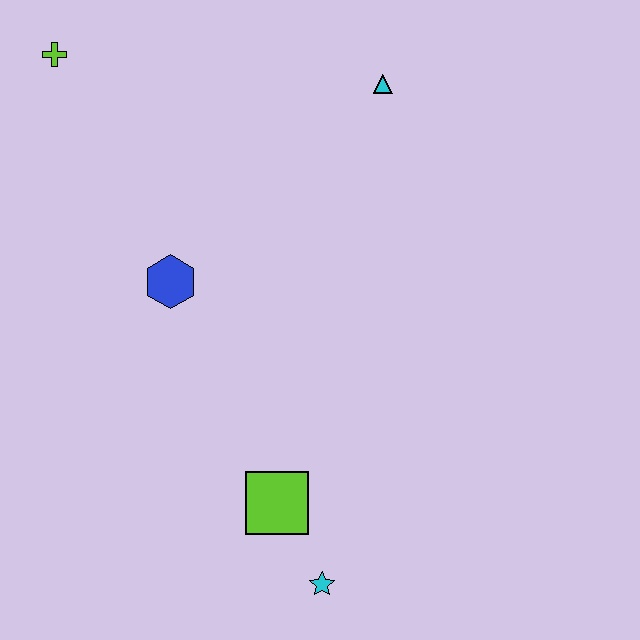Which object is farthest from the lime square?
The lime cross is farthest from the lime square.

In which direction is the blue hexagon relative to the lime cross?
The blue hexagon is below the lime cross.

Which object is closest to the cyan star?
The lime square is closest to the cyan star.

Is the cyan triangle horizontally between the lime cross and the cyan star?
No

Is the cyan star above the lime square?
No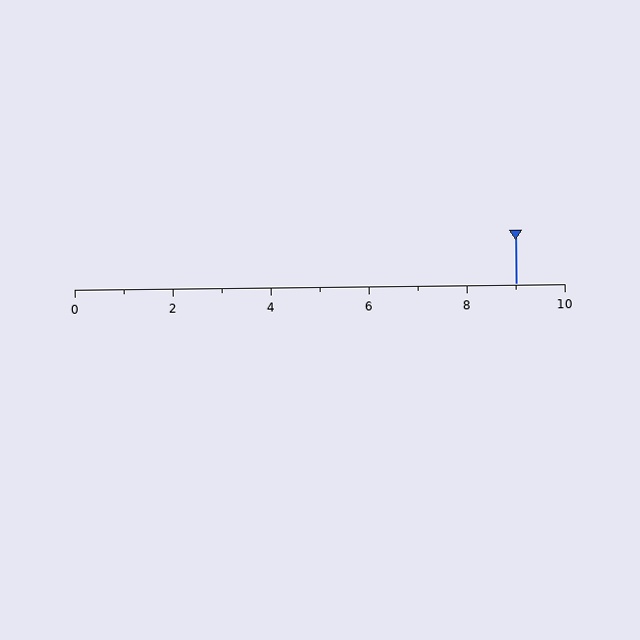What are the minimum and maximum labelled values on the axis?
The axis runs from 0 to 10.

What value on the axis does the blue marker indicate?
The marker indicates approximately 9.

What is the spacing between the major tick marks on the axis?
The major ticks are spaced 2 apart.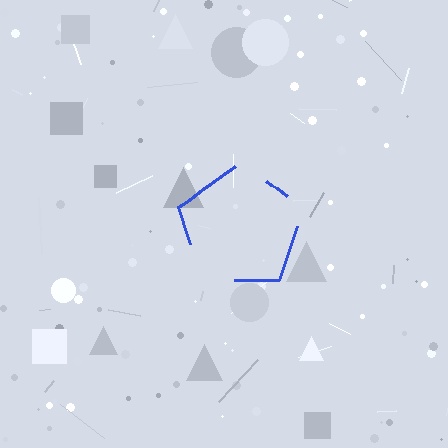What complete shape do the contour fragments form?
The contour fragments form a pentagon.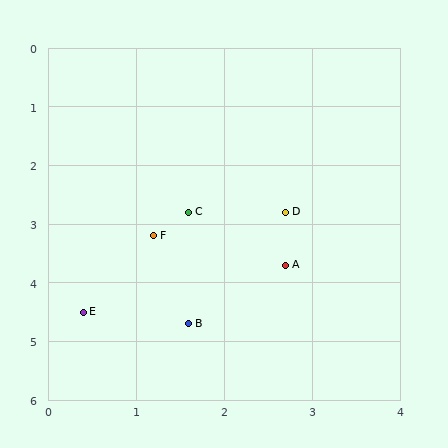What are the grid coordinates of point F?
Point F is at approximately (1.2, 3.2).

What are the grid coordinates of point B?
Point B is at approximately (1.6, 4.7).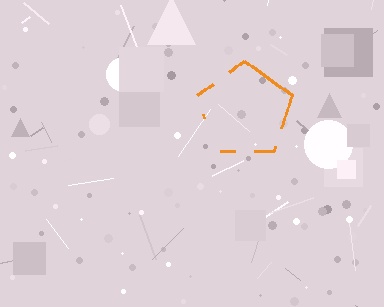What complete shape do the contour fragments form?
The contour fragments form a pentagon.